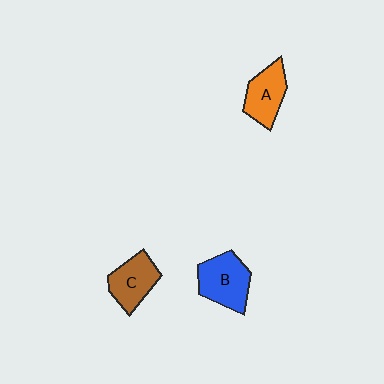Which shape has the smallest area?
Shape A (orange).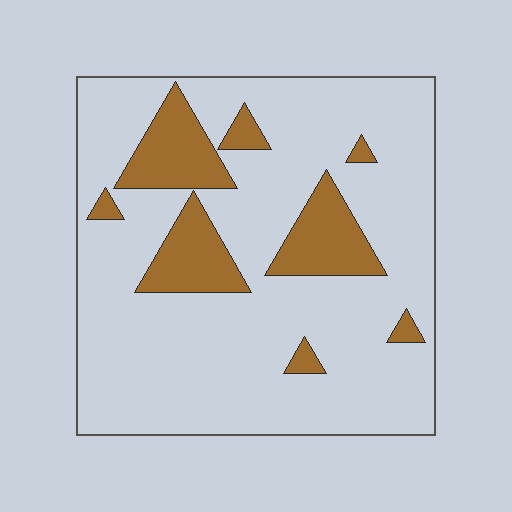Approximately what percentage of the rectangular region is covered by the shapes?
Approximately 20%.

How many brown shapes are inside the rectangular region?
8.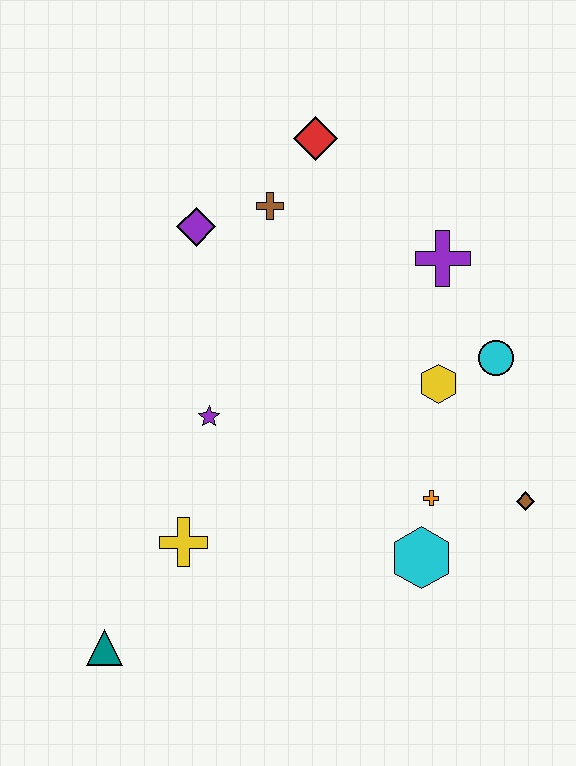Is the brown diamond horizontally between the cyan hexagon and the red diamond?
No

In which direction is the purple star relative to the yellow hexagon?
The purple star is to the left of the yellow hexagon.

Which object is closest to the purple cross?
The cyan circle is closest to the purple cross.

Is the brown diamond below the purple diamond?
Yes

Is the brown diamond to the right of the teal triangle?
Yes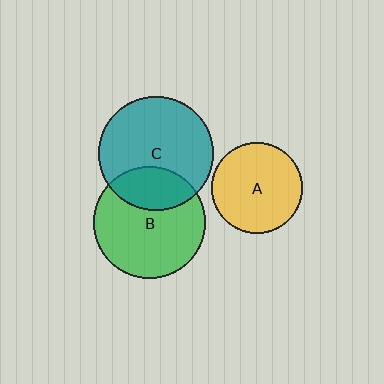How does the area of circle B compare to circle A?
Approximately 1.5 times.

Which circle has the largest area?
Circle C (teal).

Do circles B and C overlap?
Yes.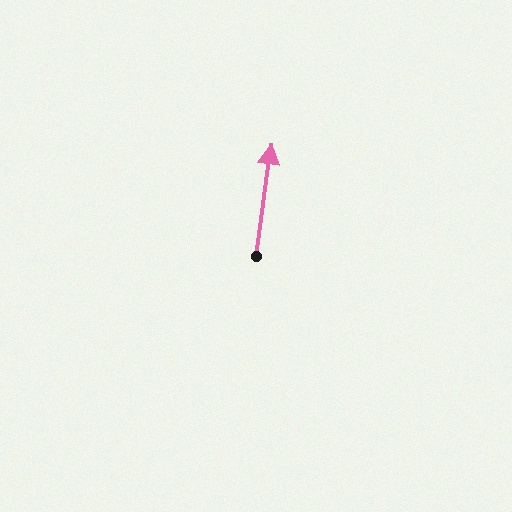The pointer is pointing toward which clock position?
Roughly 12 o'clock.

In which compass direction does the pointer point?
North.